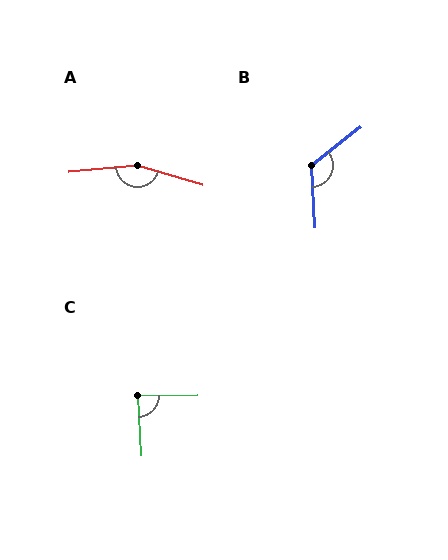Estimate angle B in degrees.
Approximately 124 degrees.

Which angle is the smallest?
C, at approximately 87 degrees.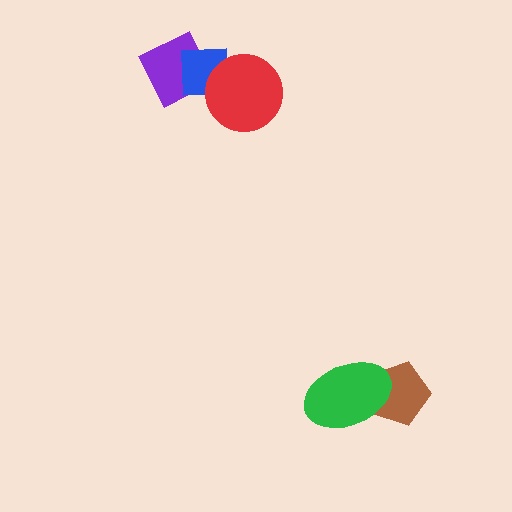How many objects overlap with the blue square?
2 objects overlap with the blue square.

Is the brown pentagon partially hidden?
Yes, it is partially covered by another shape.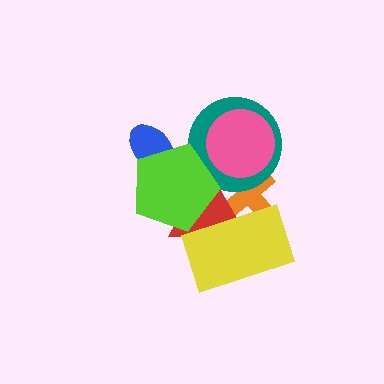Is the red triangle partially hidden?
Yes, it is partially covered by another shape.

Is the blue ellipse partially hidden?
Yes, it is partially covered by another shape.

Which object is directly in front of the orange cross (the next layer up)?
The red triangle is directly in front of the orange cross.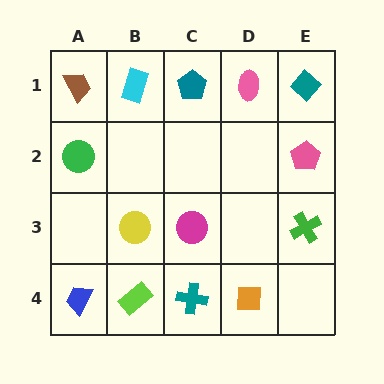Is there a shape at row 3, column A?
No, that cell is empty.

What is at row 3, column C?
A magenta circle.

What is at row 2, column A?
A green circle.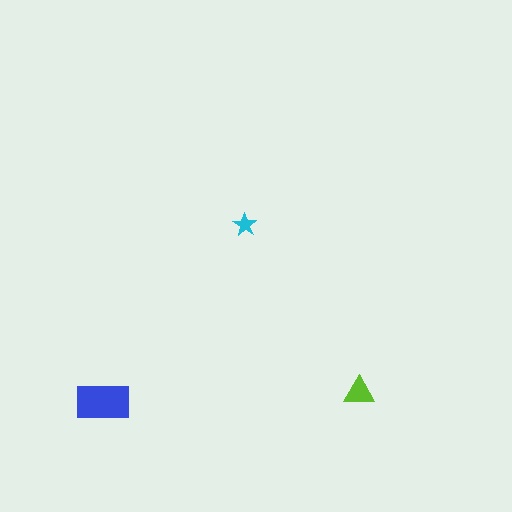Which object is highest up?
The cyan star is topmost.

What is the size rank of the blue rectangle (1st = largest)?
1st.